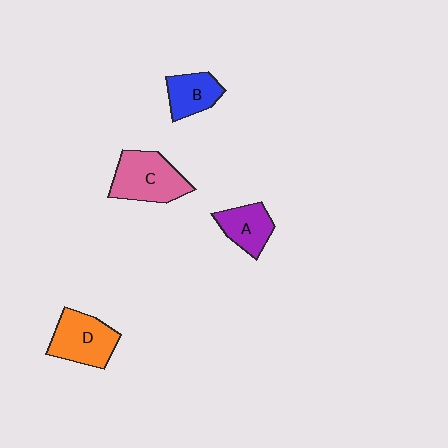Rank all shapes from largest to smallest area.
From largest to smallest: C (pink), D (orange), A (purple), B (blue).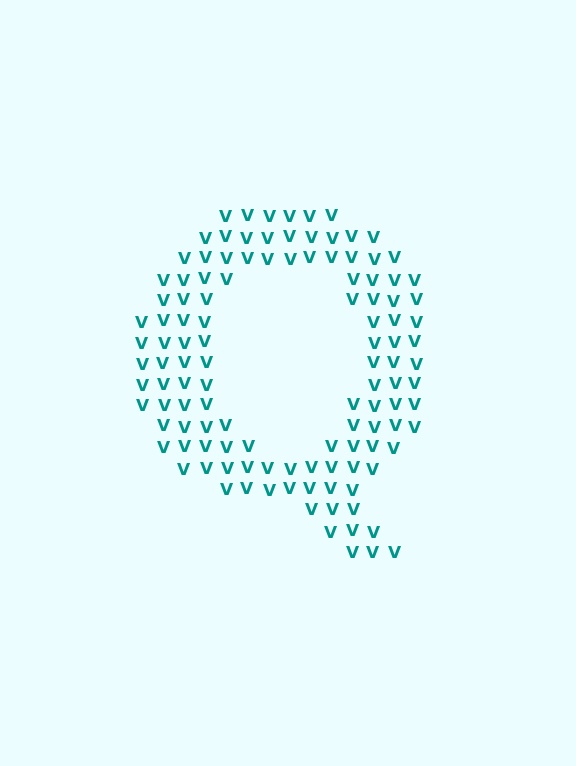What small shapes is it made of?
It is made of small letter V's.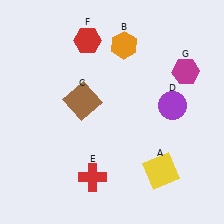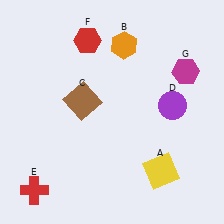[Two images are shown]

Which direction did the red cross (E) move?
The red cross (E) moved left.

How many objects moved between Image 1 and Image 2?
1 object moved between the two images.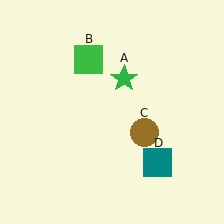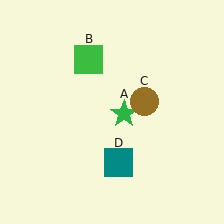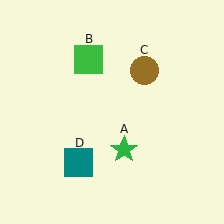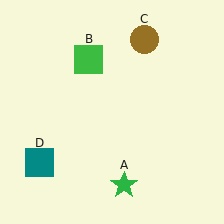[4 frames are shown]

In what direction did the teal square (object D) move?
The teal square (object D) moved left.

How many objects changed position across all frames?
3 objects changed position: green star (object A), brown circle (object C), teal square (object D).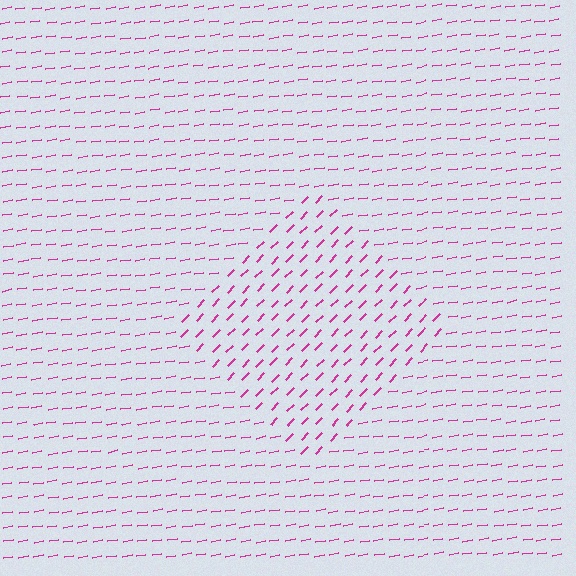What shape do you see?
I see a diamond.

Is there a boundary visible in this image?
Yes, there is a texture boundary formed by a change in line orientation.